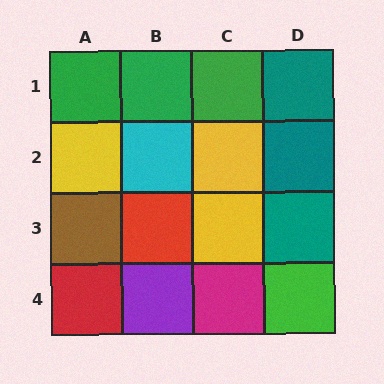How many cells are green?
4 cells are green.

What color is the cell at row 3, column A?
Brown.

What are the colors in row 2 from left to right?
Yellow, cyan, yellow, teal.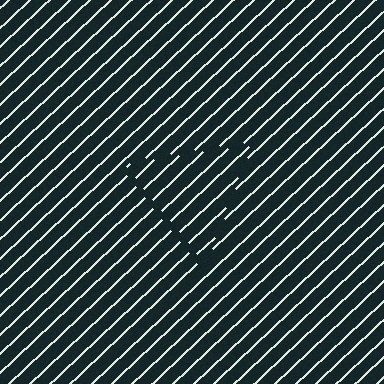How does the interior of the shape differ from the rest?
The interior of the shape contains the same grating, shifted by half a period — the contour is defined by the phase discontinuity where line-ends from the inner and outer gratings abut.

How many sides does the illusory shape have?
3 sides — the line-ends trace a triangle.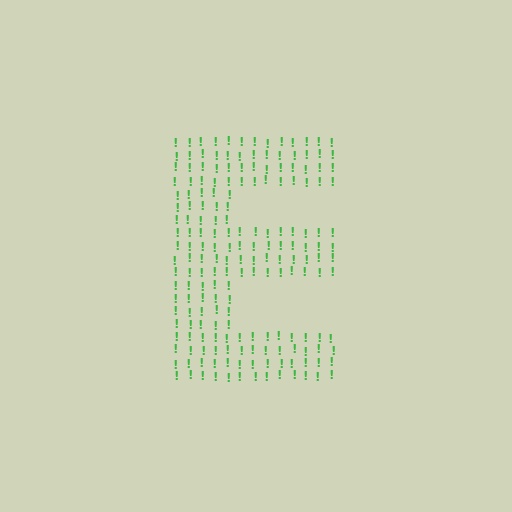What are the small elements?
The small elements are exclamation marks.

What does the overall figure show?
The overall figure shows the letter E.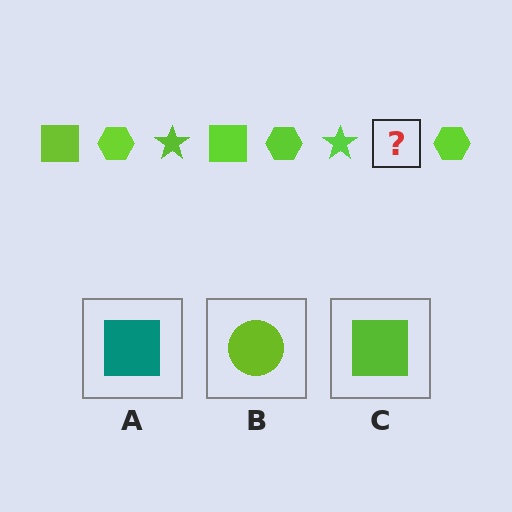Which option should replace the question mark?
Option C.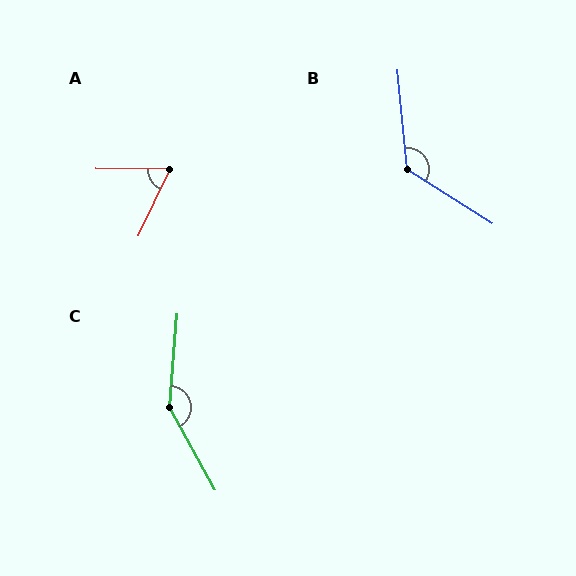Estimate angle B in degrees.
Approximately 127 degrees.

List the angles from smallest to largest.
A (65°), B (127°), C (147°).